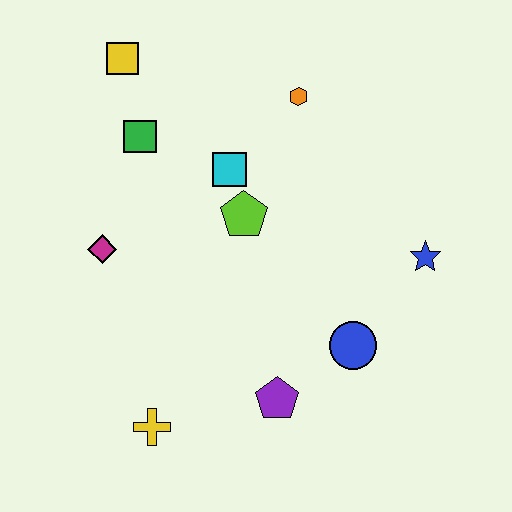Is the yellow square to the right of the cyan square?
No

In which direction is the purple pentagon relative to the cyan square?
The purple pentagon is below the cyan square.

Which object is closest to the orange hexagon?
The cyan square is closest to the orange hexagon.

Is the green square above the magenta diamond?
Yes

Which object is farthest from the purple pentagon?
The yellow square is farthest from the purple pentagon.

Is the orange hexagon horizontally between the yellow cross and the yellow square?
No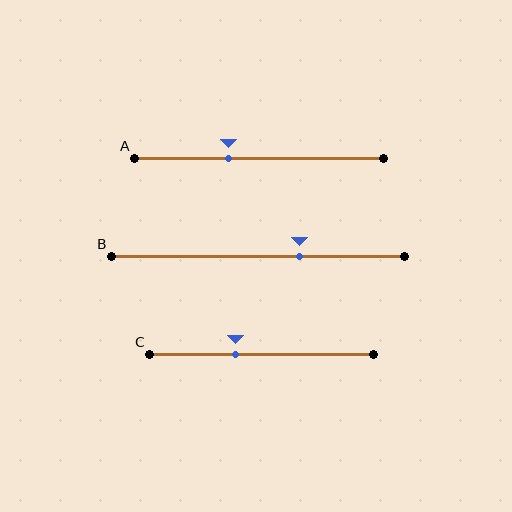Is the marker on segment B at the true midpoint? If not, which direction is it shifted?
No, the marker on segment B is shifted to the right by about 14% of the segment length.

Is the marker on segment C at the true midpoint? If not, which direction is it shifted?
No, the marker on segment C is shifted to the left by about 12% of the segment length.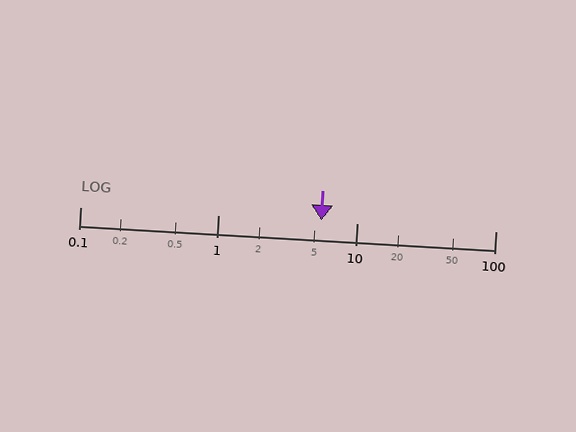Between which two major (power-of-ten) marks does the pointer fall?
The pointer is between 1 and 10.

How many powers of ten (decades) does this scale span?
The scale spans 3 decades, from 0.1 to 100.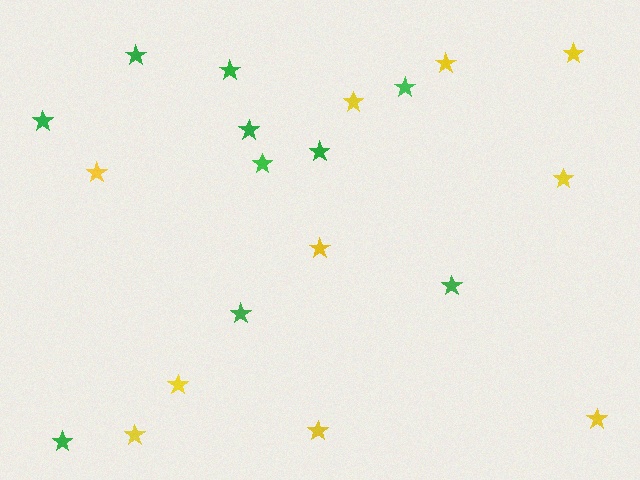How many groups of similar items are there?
There are 2 groups: one group of yellow stars (10) and one group of green stars (10).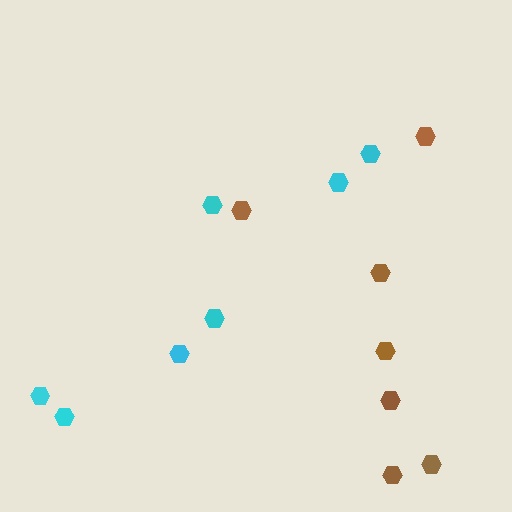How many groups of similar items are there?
There are 2 groups: one group of brown hexagons (7) and one group of cyan hexagons (7).